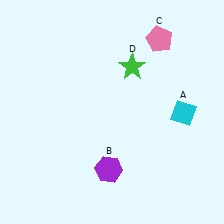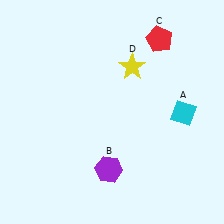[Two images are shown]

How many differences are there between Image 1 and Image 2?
There are 2 differences between the two images.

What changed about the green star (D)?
In Image 1, D is green. In Image 2, it changed to yellow.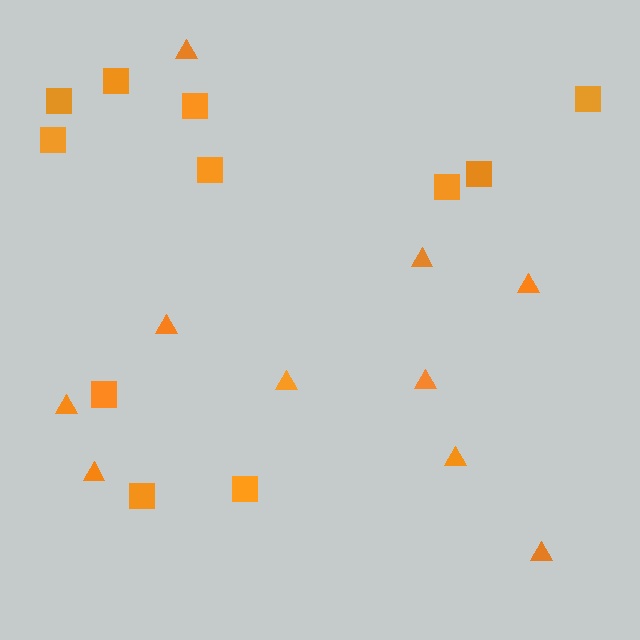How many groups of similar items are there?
There are 2 groups: one group of squares (11) and one group of triangles (10).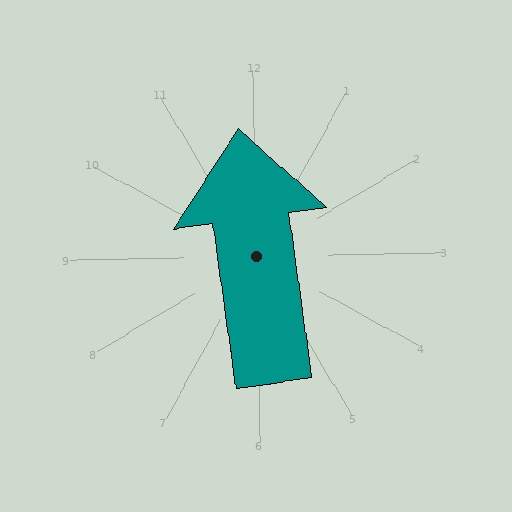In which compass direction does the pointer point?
North.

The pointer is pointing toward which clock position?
Roughly 12 o'clock.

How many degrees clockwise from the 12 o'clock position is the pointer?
Approximately 353 degrees.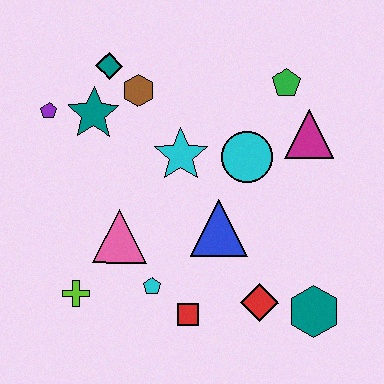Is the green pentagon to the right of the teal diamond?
Yes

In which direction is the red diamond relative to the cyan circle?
The red diamond is below the cyan circle.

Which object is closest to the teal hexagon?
The red diamond is closest to the teal hexagon.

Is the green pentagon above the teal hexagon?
Yes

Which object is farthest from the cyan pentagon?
The green pentagon is farthest from the cyan pentagon.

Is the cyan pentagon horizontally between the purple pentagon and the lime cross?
No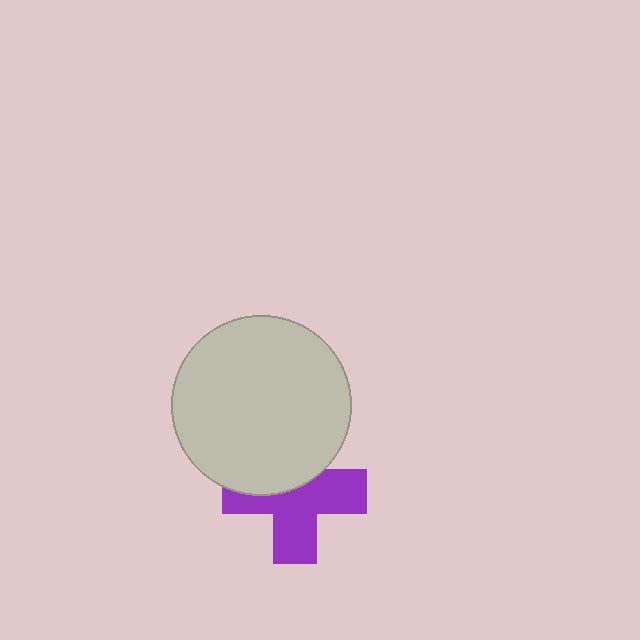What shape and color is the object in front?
The object in front is a light gray circle.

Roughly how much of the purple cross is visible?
About half of it is visible (roughly 60%).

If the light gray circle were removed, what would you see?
You would see the complete purple cross.